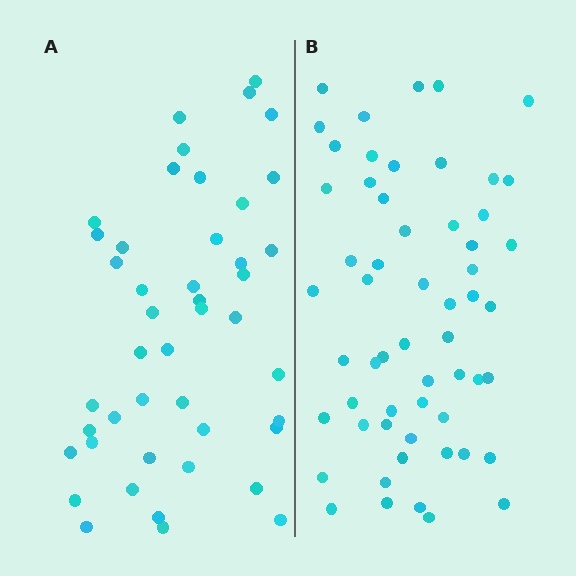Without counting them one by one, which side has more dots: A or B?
Region B (the right region) has more dots.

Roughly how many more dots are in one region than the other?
Region B has roughly 12 or so more dots than region A.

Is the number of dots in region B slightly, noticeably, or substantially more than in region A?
Region B has noticeably more, but not dramatically so. The ratio is roughly 1.3 to 1.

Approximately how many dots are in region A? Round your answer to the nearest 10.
About 40 dots. (The exact count is 45, which rounds to 40.)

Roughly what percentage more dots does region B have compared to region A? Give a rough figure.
About 25% more.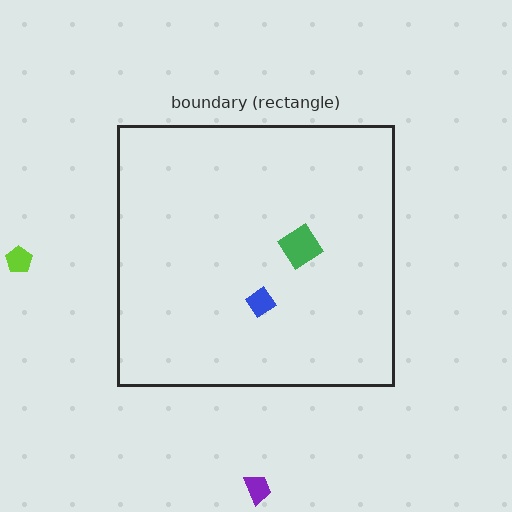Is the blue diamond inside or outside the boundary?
Inside.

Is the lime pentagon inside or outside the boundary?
Outside.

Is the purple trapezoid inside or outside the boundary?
Outside.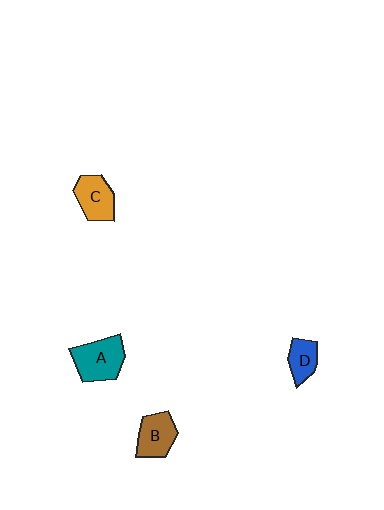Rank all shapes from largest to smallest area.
From largest to smallest: A (teal), C (orange), B (brown), D (blue).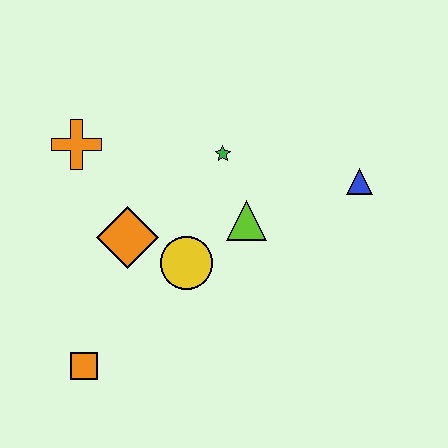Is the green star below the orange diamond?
No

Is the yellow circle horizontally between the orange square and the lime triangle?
Yes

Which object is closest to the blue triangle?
The lime triangle is closest to the blue triangle.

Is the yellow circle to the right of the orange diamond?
Yes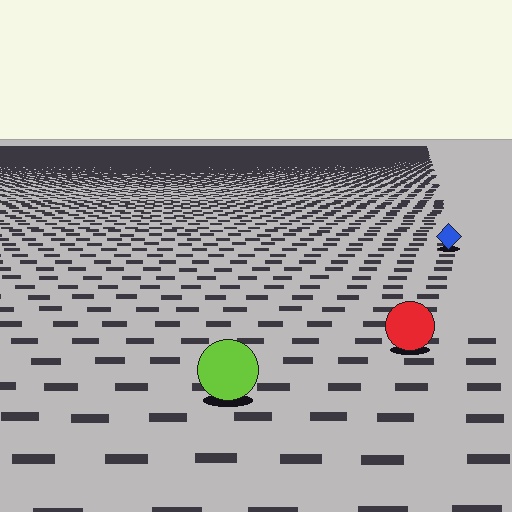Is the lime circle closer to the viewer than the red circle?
Yes. The lime circle is closer — you can tell from the texture gradient: the ground texture is coarser near it.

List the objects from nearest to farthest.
From nearest to farthest: the lime circle, the red circle, the blue diamond.